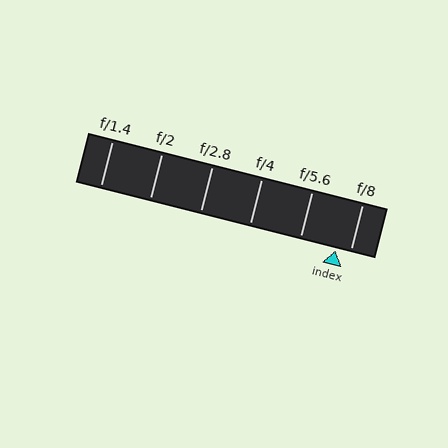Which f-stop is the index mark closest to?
The index mark is closest to f/8.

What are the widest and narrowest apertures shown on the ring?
The widest aperture shown is f/1.4 and the narrowest is f/8.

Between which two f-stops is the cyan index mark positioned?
The index mark is between f/5.6 and f/8.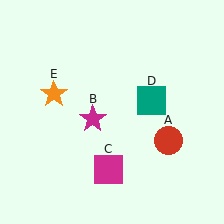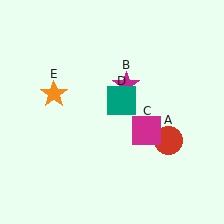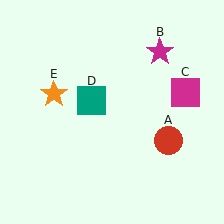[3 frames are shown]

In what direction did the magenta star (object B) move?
The magenta star (object B) moved up and to the right.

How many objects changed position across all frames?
3 objects changed position: magenta star (object B), magenta square (object C), teal square (object D).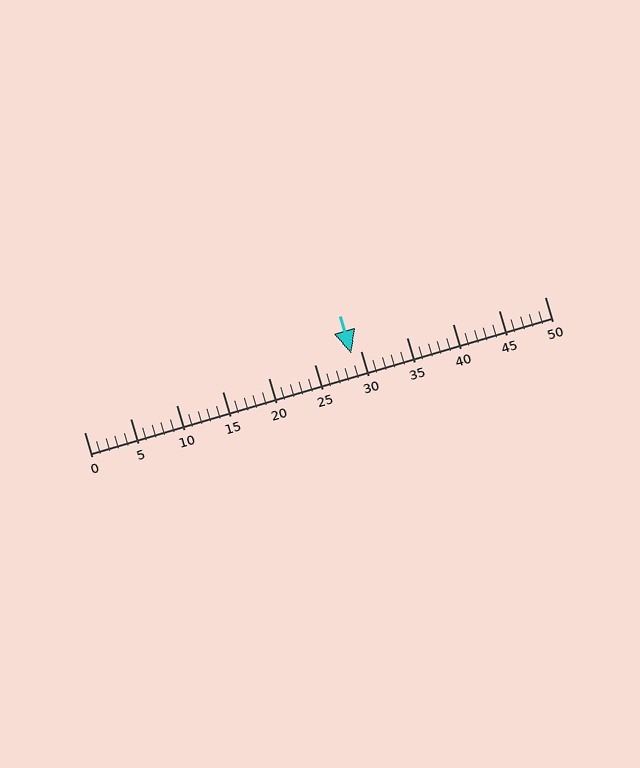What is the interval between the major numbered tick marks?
The major tick marks are spaced 5 units apart.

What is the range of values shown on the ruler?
The ruler shows values from 0 to 50.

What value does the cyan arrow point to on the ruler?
The cyan arrow points to approximately 29.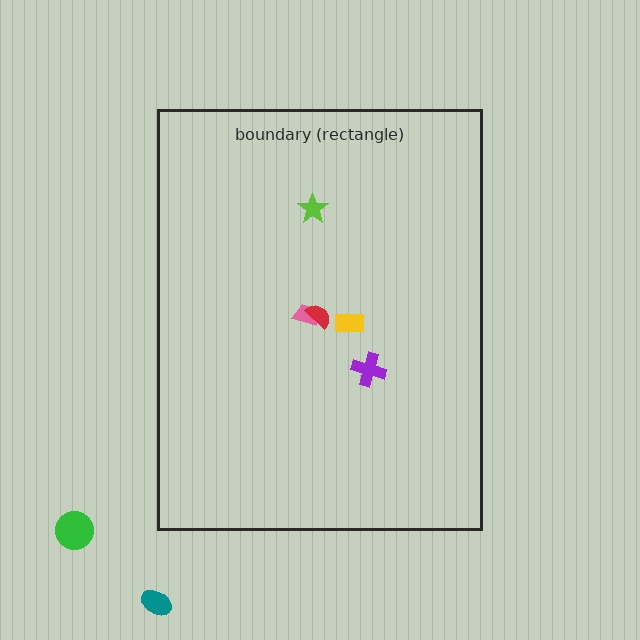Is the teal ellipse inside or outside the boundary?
Outside.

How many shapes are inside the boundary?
5 inside, 2 outside.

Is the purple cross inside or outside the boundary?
Inside.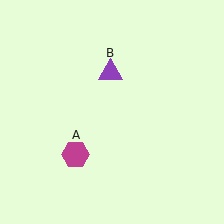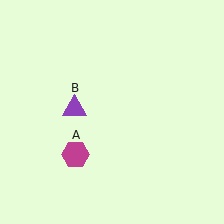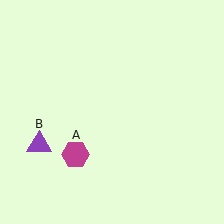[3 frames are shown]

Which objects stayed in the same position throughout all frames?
Magenta hexagon (object A) remained stationary.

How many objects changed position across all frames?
1 object changed position: purple triangle (object B).